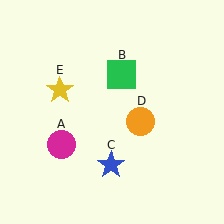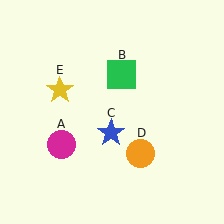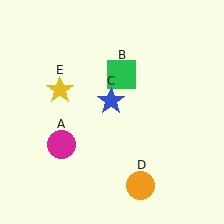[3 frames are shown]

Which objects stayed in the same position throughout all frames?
Magenta circle (object A) and green square (object B) and yellow star (object E) remained stationary.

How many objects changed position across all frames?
2 objects changed position: blue star (object C), orange circle (object D).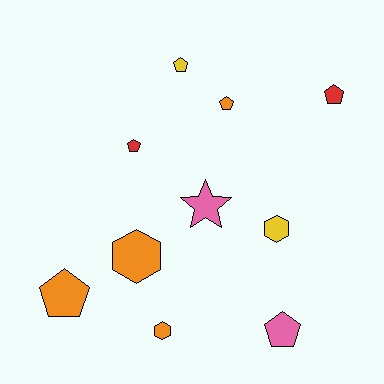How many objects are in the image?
There are 10 objects.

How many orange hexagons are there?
There are 2 orange hexagons.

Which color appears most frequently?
Orange, with 4 objects.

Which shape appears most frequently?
Pentagon, with 6 objects.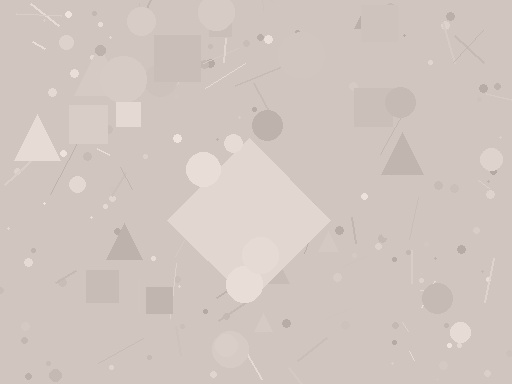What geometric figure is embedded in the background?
A diamond is embedded in the background.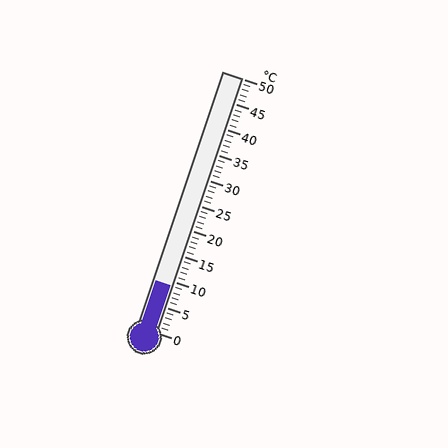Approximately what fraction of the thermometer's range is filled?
The thermometer is filled to approximately 20% of its range.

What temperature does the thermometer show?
The thermometer shows approximately 9°C.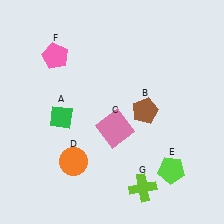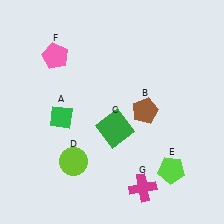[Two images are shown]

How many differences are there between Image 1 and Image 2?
There are 3 differences between the two images.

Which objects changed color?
C changed from pink to green. D changed from orange to lime. G changed from lime to magenta.